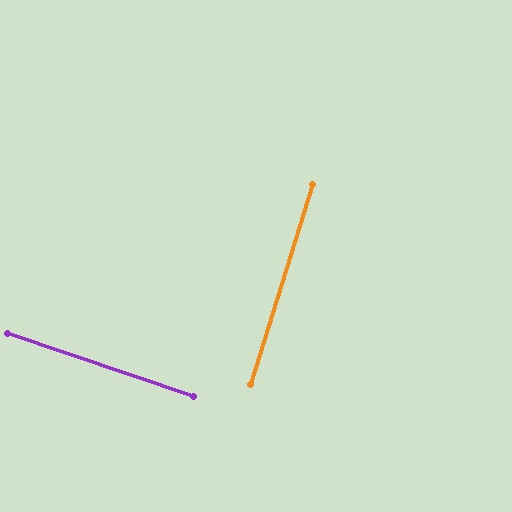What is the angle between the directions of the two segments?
Approximately 88 degrees.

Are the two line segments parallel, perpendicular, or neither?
Perpendicular — they meet at approximately 88°.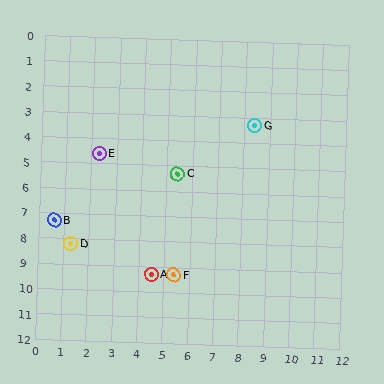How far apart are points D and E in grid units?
Points D and E are about 3.7 grid units apart.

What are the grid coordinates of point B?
Point B is at approximately (0.6, 7.3).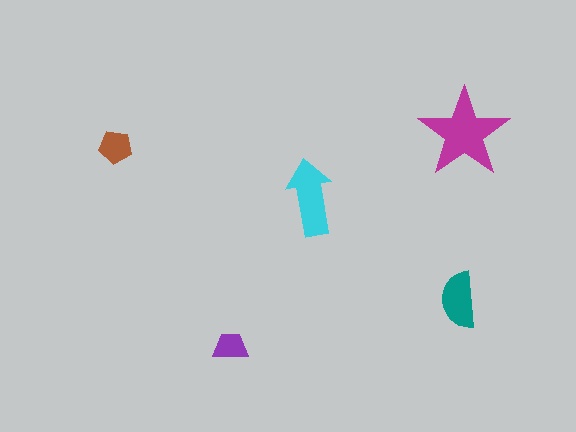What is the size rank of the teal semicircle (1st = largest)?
3rd.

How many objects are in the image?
There are 5 objects in the image.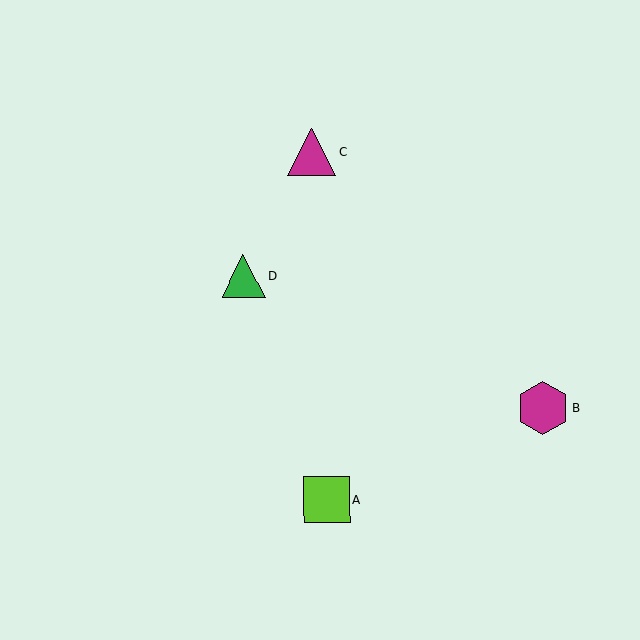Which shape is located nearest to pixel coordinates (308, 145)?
The magenta triangle (labeled C) at (312, 152) is nearest to that location.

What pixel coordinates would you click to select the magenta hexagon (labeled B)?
Click at (543, 408) to select the magenta hexagon B.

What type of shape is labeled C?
Shape C is a magenta triangle.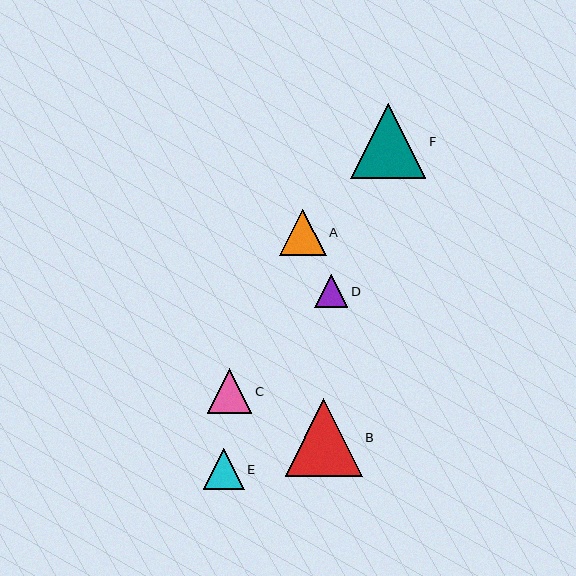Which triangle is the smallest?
Triangle D is the smallest with a size of approximately 33 pixels.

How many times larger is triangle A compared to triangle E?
Triangle A is approximately 1.1 times the size of triangle E.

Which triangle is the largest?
Triangle B is the largest with a size of approximately 77 pixels.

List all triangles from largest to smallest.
From largest to smallest: B, F, A, C, E, D.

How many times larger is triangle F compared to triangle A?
Triangle F is approximately 1.6 times the size of triangle A.